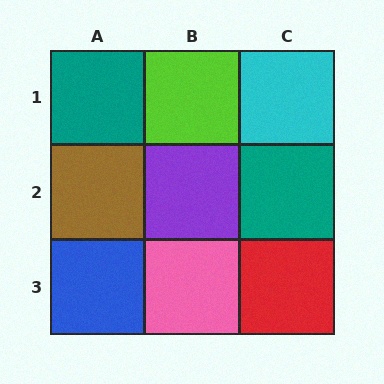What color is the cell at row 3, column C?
Red.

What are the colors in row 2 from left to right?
Brown, purple, teal.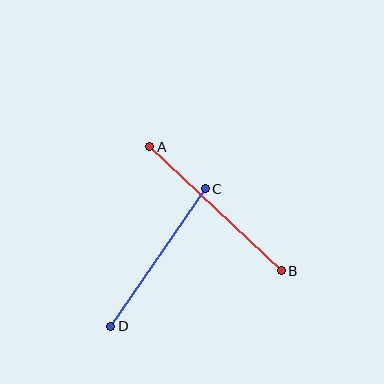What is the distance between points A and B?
The distance is approximately 180 pixels.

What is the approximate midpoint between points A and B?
The midpoint is at approximately (215, 209) pixels.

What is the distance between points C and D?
The distance is approximately 167 pixels.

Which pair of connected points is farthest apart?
Points A and B are farthest apart.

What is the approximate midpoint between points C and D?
The midpoint is at approximately (158, 257) pixels.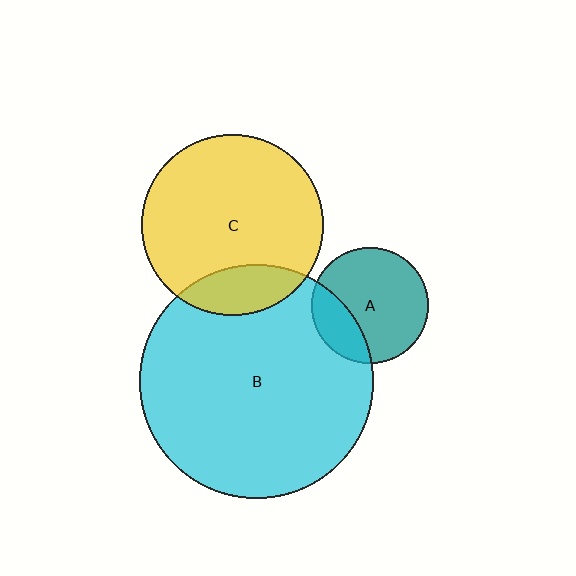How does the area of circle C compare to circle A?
Approximately 2.4 times.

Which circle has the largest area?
Circle B (cyan).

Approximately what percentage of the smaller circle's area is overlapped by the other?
Approximately 15%.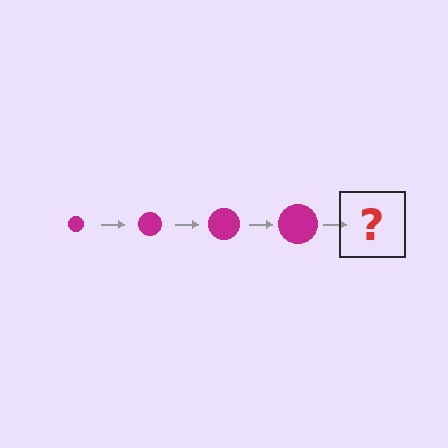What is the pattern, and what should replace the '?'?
The pattern is that the circle gets progressively larger each step. The '?' should be a magenta circle, larger than the previous one.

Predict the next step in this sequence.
The next step is a magenta circle, larger than the previous one.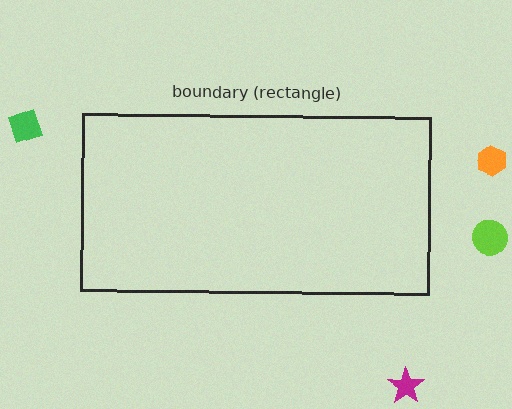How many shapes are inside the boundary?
0 inside, 4 outside.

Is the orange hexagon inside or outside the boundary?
Outside.